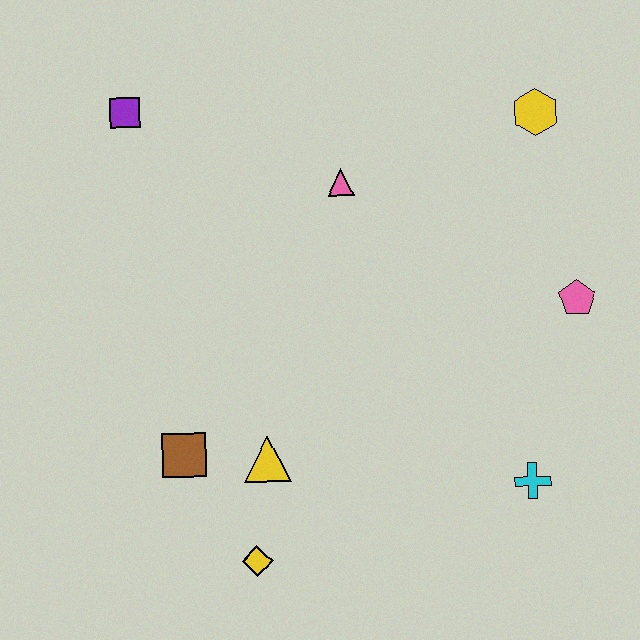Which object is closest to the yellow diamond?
The yellow triangle is closest to the yellow diamond.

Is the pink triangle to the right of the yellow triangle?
Yes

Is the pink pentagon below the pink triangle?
Yes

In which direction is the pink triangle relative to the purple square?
The pink triangle is to the right of the purple square.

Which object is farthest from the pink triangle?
The yellow diamond is farthest from the pink triangle.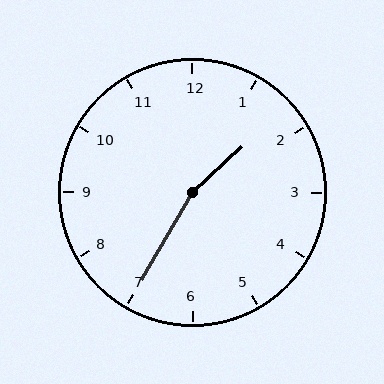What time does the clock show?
1:35.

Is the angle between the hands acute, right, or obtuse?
It is obtuse.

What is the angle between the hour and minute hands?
Approximately 162 degrees.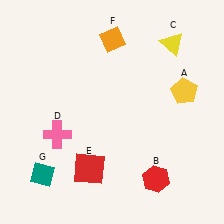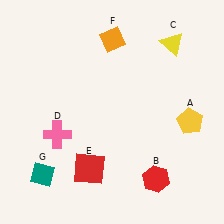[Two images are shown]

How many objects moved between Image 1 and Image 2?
1 object moved between the two images.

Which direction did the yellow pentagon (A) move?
The yellow pentagon (A) moved down.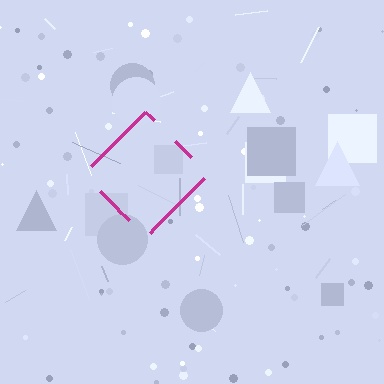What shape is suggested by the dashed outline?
The dashed outline suggests a diamond.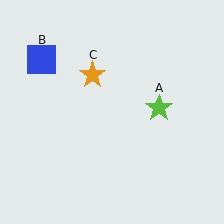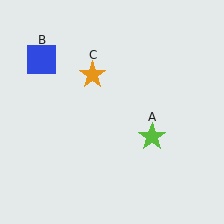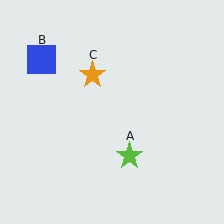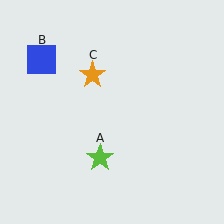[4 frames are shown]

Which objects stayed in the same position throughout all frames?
Blue square (object B) and orange star (object C) remained stationary.